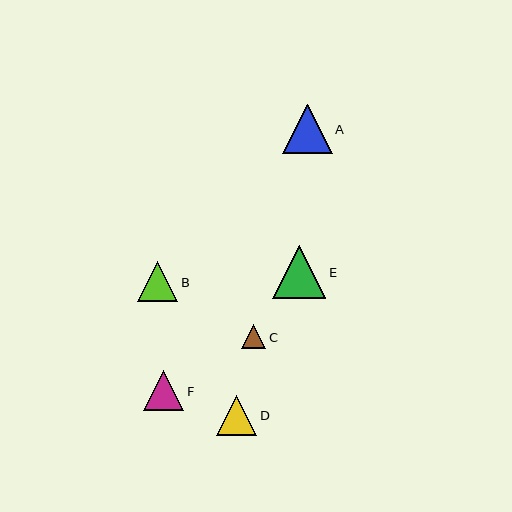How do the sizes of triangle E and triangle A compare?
Triangle E and triangle A are approximately the same size.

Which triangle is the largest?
Triangle E is the largest with a size of approximately 54 pixels.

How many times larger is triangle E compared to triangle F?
Triangle E is approximately 1.3 times the size of triangle F.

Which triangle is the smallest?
Triangle C is the smallest with a size of approximately 24 pixels.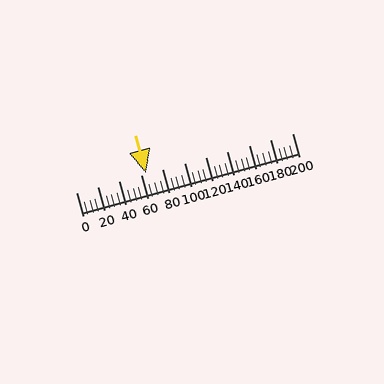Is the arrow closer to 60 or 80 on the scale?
The arrow is closer to 60.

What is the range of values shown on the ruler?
The ruler shows values from 0 to 200.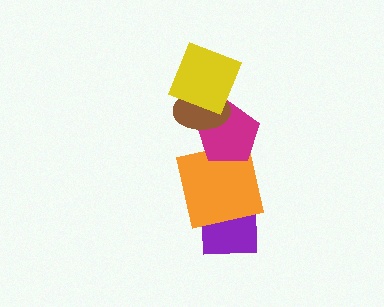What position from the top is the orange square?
The orange square is 4th from the top.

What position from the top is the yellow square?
The yellow square is 1st from the top.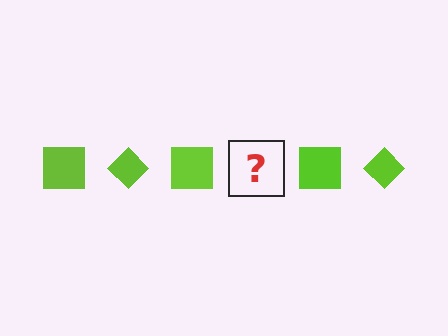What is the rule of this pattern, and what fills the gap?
The rule is that the pattern cycles through square, diamond shapes in lime. The gap should be filled with a lime diamond.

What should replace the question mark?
The question mark should be replaced with a lime diamond.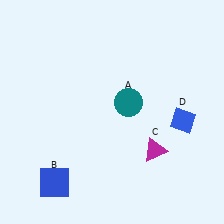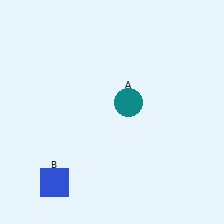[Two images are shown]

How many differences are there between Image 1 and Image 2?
There are 2 differences between the two images.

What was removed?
The magenta triangle (C), the blue diamond (D) were removed in Image 2.